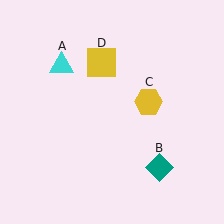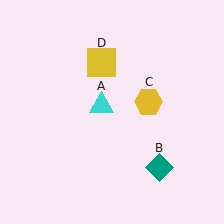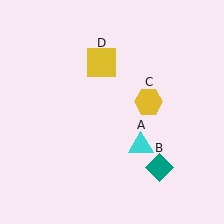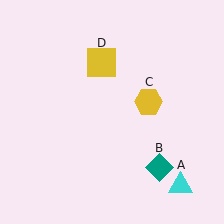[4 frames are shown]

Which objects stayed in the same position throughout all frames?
Teal diamond (object B) and yellow hexagon (object C) and yellow square (object D) remained stationary.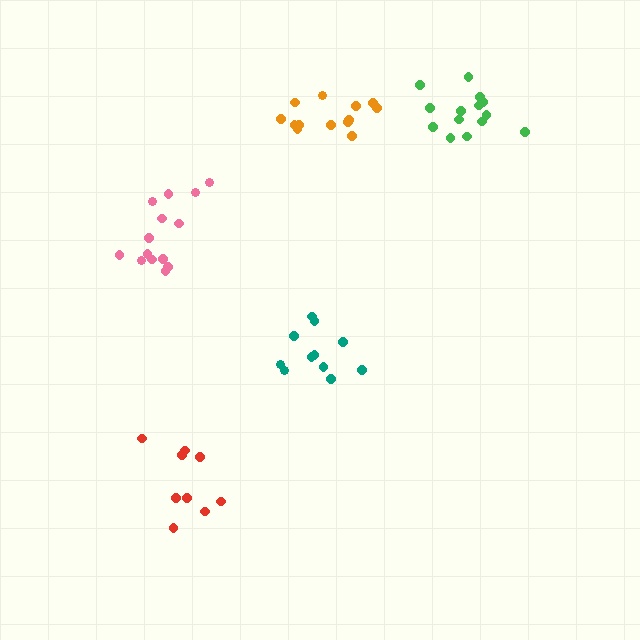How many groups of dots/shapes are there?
There are 5 groups.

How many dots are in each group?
Group 1: 11 dots, Group 2: 14 dots, Group 3: 13 dots, Group 4: 9 dots, Group 5: 14 dots (61 total).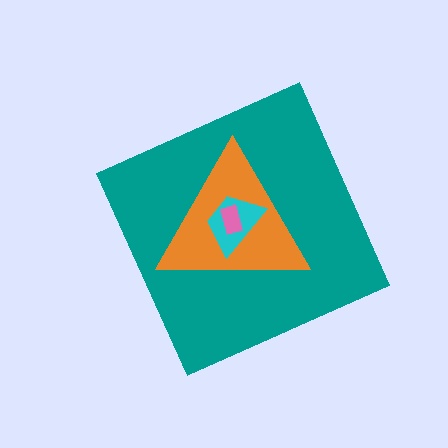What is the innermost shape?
The pink rectangle.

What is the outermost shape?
The teal diamond.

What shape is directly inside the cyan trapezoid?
The pink rectangle.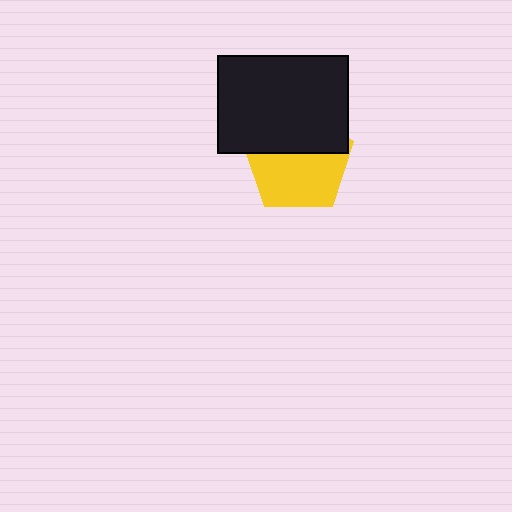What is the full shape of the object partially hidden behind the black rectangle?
The partially hidden object is a yellow pentagon.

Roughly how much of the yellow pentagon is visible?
About half of it is visible (roughly 57%).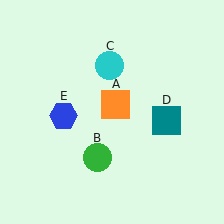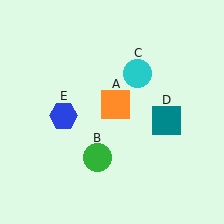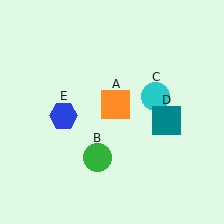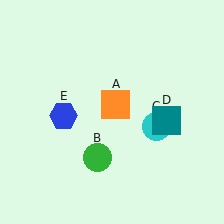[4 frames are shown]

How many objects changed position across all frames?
1 object changed position: cyan circle (object C).